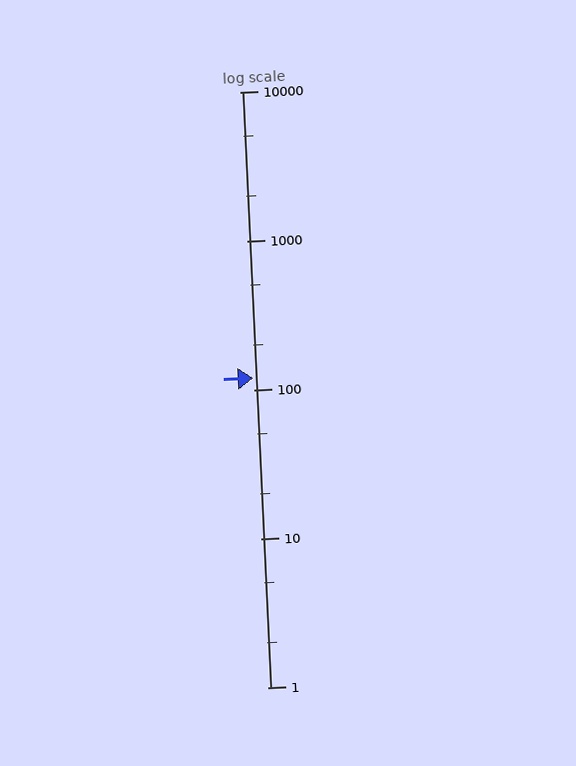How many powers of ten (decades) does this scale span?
The scale spans 4 decades, from 1 to 10000.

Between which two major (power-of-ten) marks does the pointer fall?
The pointer is between 100 and 1000.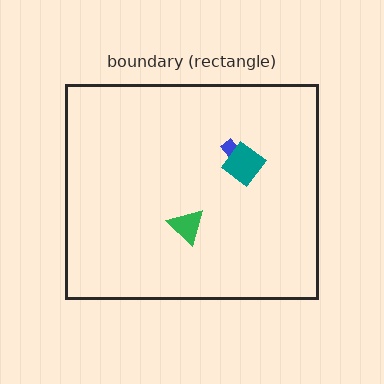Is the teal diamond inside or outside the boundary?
Inside.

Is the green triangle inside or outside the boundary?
Inside.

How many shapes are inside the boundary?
3 inside, 0 outside.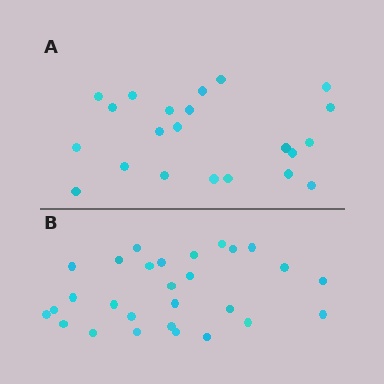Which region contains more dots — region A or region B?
Region B (the bottom region) has more dots.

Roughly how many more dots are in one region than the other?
Region B has about 6 more dots than region A.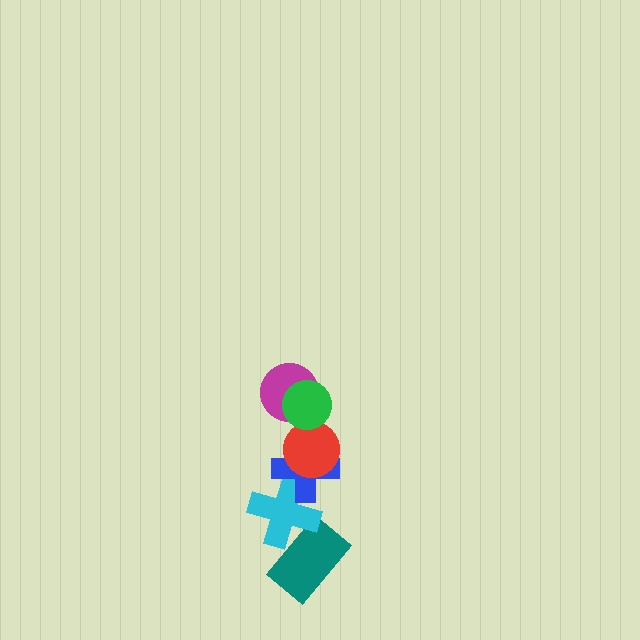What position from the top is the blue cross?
The blue cross is 4th from the top.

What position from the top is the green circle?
The green circle is 1st from the top.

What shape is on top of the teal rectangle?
The cyan cross is on top of the teal rectangle.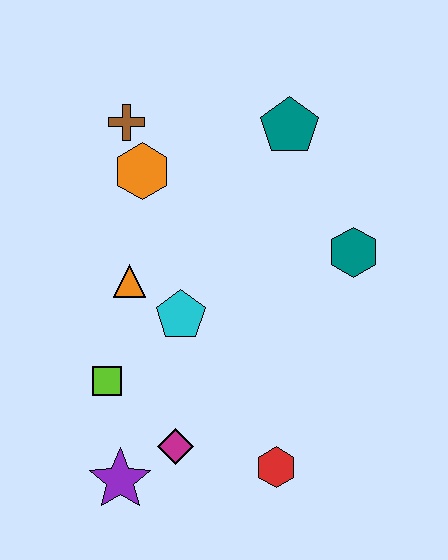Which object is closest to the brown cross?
The orange hexagon is closest to the brown cross.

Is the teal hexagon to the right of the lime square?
Yes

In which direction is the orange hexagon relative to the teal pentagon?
The orange hexagon is to the left of the teal pentagon.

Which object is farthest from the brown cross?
The red hexagon is farthest from the brown cross.